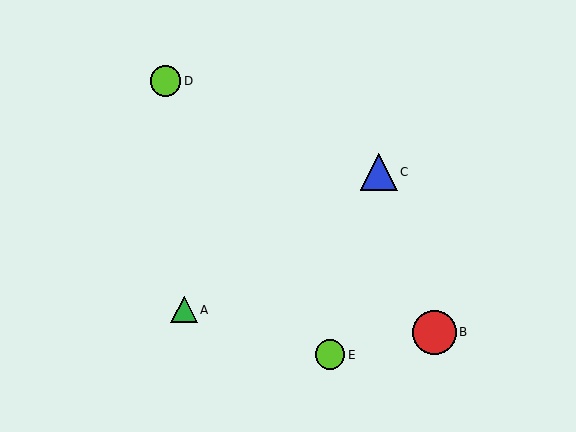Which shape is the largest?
The red circle (labeled B) is the largest.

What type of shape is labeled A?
Shape A is a green triangle.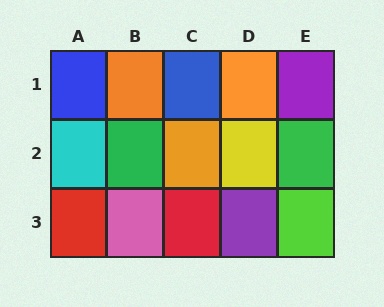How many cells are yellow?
1 cell is yellow.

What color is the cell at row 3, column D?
Purple.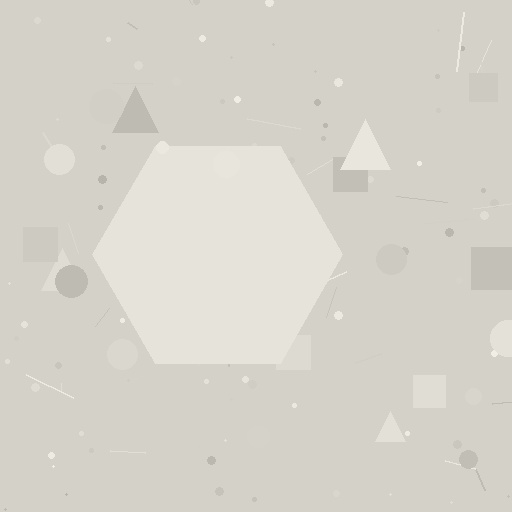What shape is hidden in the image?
A hexagon is hidden in the image.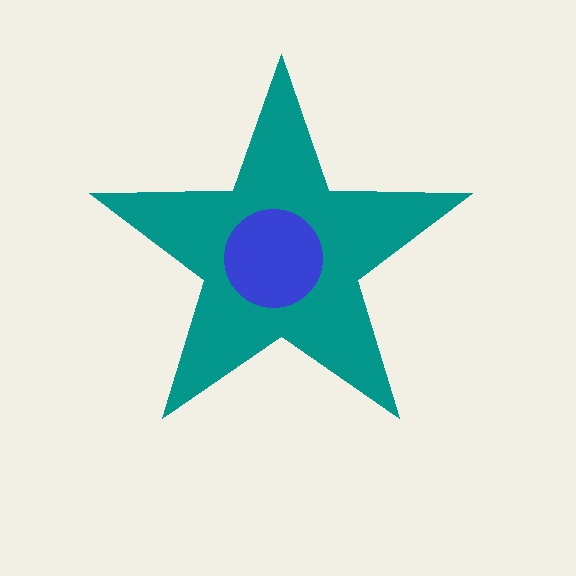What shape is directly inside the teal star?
The blue circle.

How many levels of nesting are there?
2.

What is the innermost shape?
The blue circle.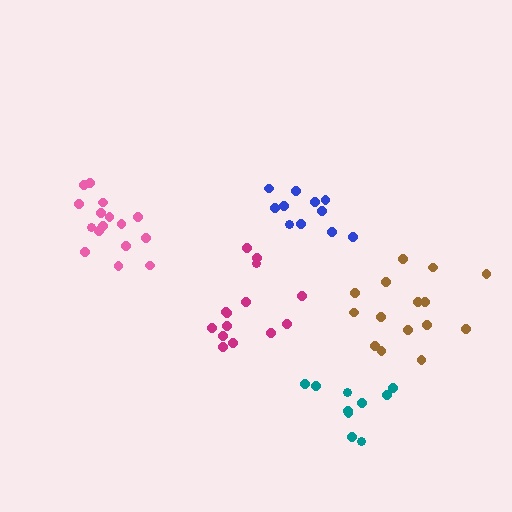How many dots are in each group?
Group 1: 14 dots, Group 2: 10 dots, Group 3: 15 dots, Group 4: 16 dots, Group 5: 11 dots (66 total).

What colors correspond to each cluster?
The clusters are colored: magenta, teal, brown, pink, blue.